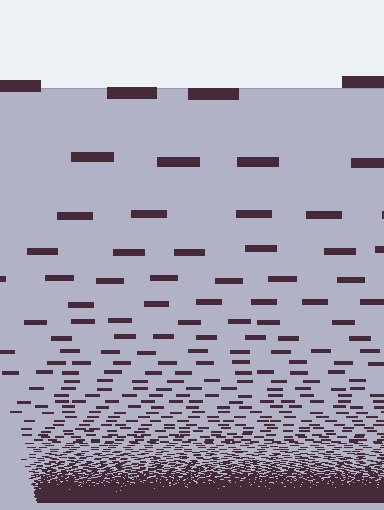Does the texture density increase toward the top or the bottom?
Density increases toward the bottom.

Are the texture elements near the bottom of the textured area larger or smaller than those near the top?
Smaller. The gradient is inverted — elements near the bottom are smaller and denser.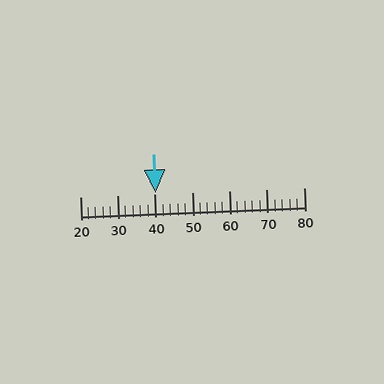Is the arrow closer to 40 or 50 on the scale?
The arrow is closer to 40.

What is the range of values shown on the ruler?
The ruler shows values from 20 to 80.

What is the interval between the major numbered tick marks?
The major tick marks are spaced 10 units apart.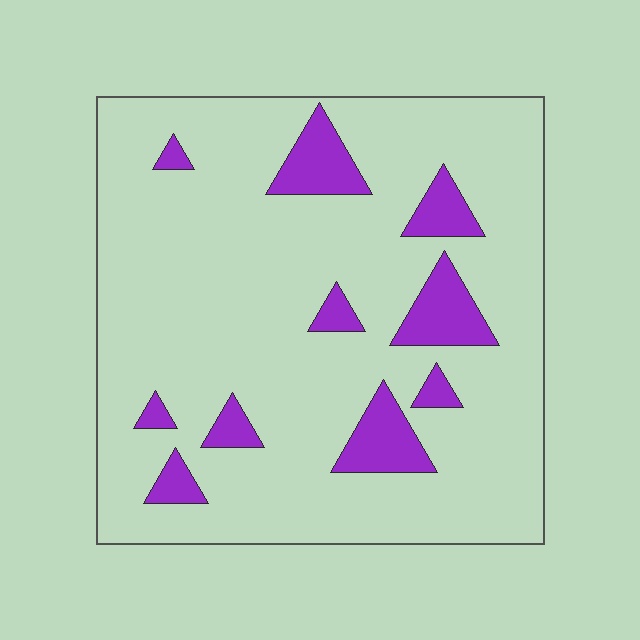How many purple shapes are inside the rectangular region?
10.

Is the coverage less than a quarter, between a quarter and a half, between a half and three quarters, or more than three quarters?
Less than a quarter.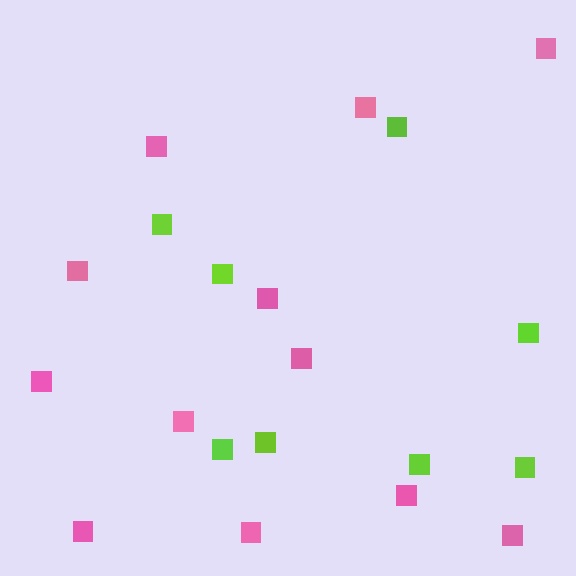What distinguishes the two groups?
There are 2 groups: one group of pink squares (12) and one group of lime squares (8).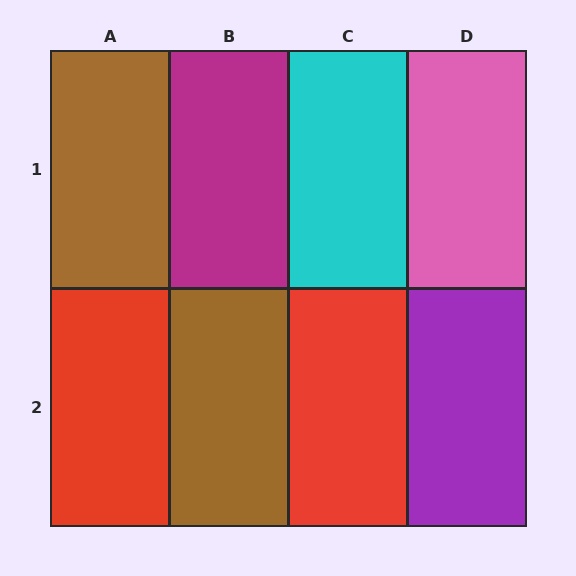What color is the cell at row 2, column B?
Brown.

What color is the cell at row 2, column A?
Red.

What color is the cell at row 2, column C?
Red.